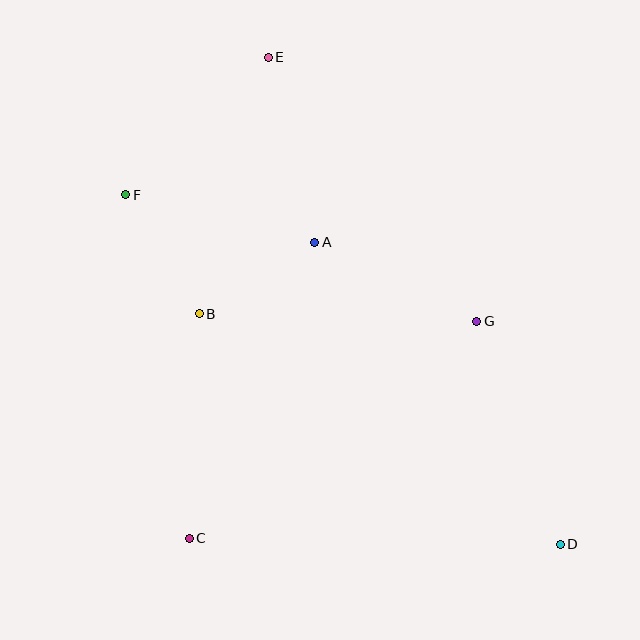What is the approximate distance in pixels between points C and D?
The distance between C and D is approximately 371 pixels.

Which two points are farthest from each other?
Points D and E are farthest from each other.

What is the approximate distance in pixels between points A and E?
The distance between A and E is approximately 191 pixels.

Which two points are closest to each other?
Points A and B are closest to each other.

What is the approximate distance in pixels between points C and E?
The distance between C and E is approximately 487 pixels.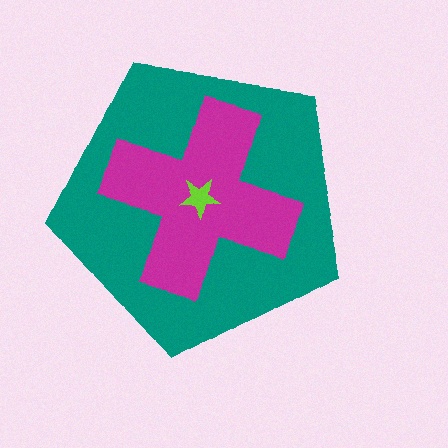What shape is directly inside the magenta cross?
The lime star.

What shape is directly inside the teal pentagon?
The magenta cross.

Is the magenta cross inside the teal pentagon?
Yes.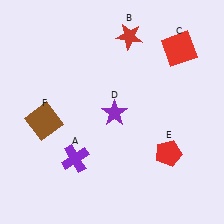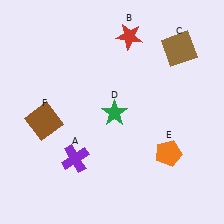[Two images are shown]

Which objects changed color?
C changed from red to brown. D changed from purple to green. E changed from red to orange.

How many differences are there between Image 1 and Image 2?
There are 3 differences between the two images.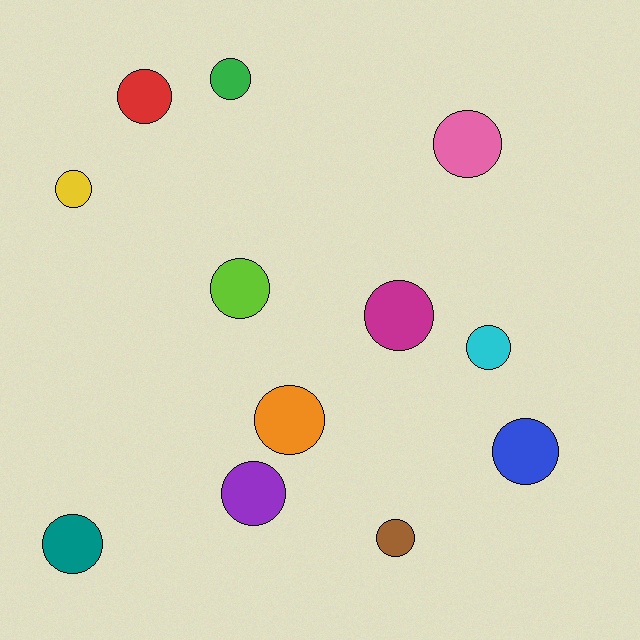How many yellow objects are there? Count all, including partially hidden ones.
There is 1 yellow object.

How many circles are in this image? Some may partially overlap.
There are 12 circles.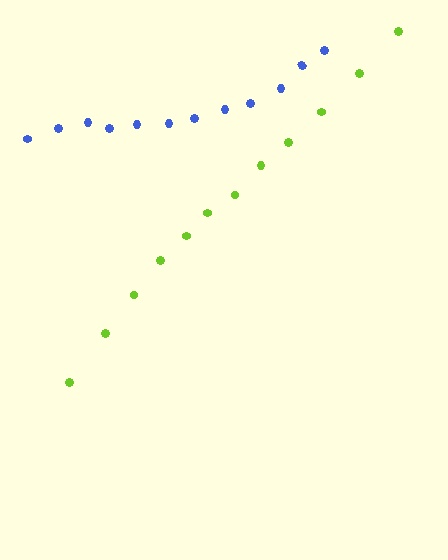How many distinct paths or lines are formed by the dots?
There are 2 distinct paths.